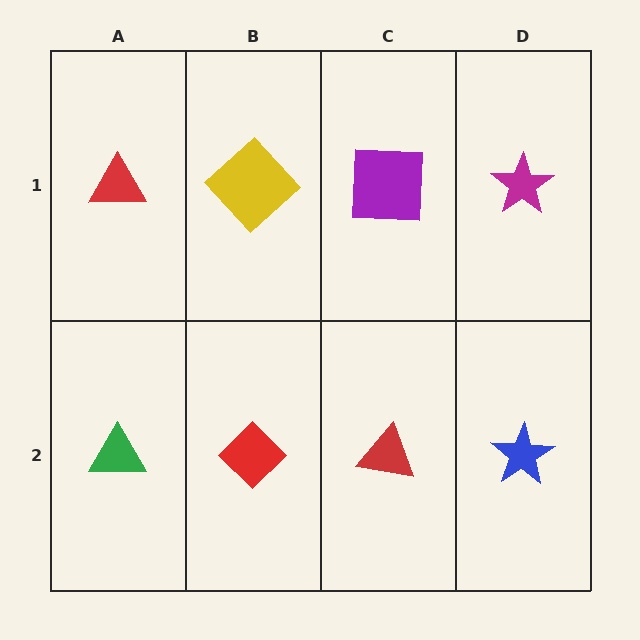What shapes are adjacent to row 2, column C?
A purple square (row 1, column C), a red diamond (row 2, column B), a blue star (row 2, column D).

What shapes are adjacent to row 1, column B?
A red diamond (row 2, column B), a red triangle (row 1, column A), a purple square (row 1, column C).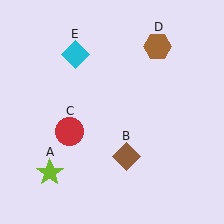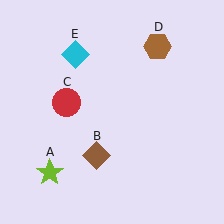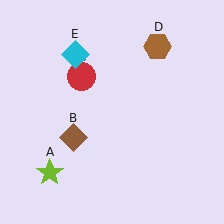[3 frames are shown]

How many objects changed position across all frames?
2 objects changed position: brown diamond (object B), red circle (object C).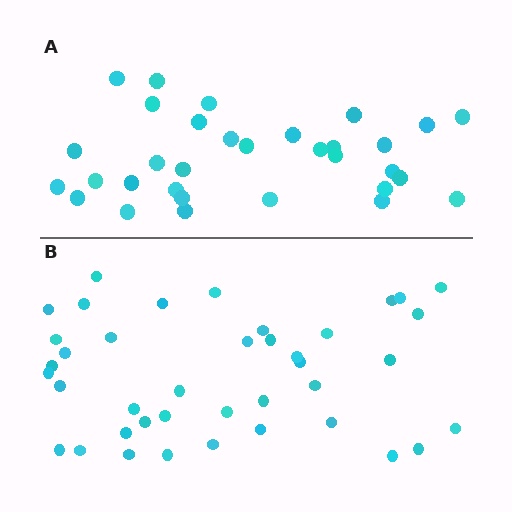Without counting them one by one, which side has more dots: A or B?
Region B (the bottom region) has more dots.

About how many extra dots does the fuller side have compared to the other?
Region B has roughly 8 or so more dots than region A.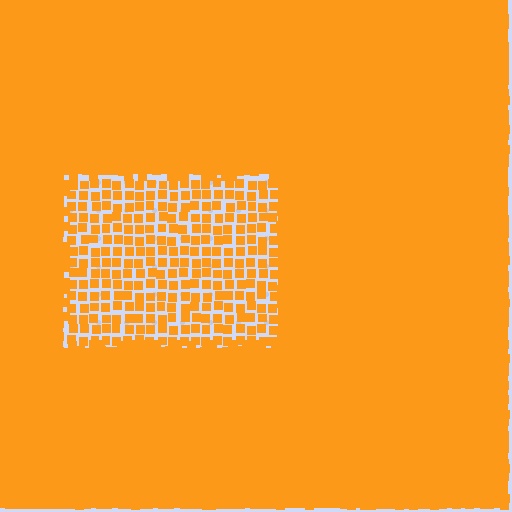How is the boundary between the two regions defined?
The boundary is defined by a change in element density (approximately 2.6x ratio). All elements are the same color, size, and shape.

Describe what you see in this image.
The image contains small orange elements arranged at two different densities. A rectangle-shaped region is visible where the elements are less densely packed than the surrounding area.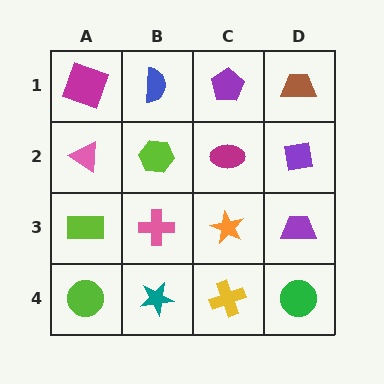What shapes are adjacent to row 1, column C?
A magenta ellipse (row 2, column C), a blue semicircle (row 1, column B), a brown trapezoid (row 1, column D).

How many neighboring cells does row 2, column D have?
3.